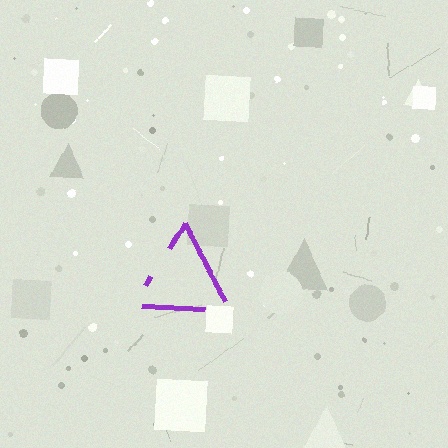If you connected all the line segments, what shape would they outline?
They would outline a triangle.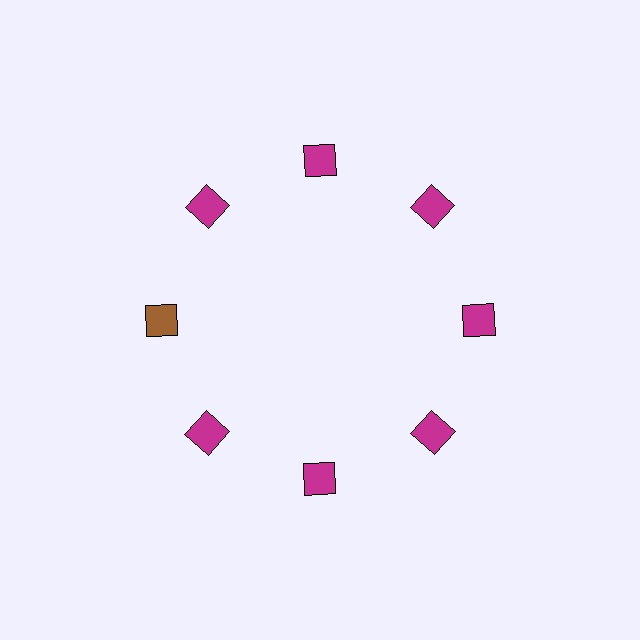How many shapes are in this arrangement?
There are 8 shapes arranged in a ring pattern.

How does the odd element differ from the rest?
It has a different color: brown instead of magenta.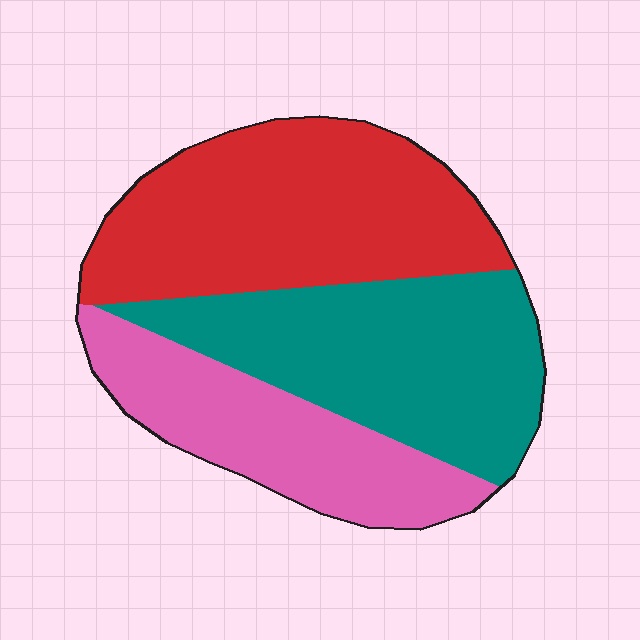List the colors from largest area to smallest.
From largest to smallest: red, teal, pink.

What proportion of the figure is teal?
Teal covers roughly 35% of the figure.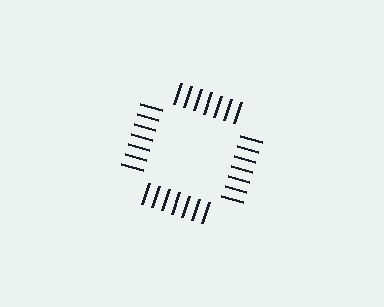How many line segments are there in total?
28 — 7 along each of the 4 edges.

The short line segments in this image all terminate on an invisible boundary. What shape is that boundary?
An illusory square — the line segments terminate on its edges but no continuous stroke is drawn.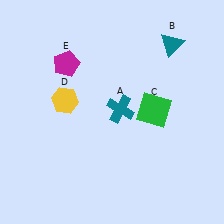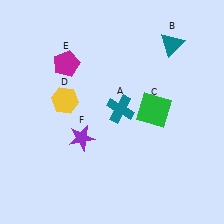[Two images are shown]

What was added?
A purple star (F) was added in Image 2.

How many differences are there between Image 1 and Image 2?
There is 1 difference between the two images.